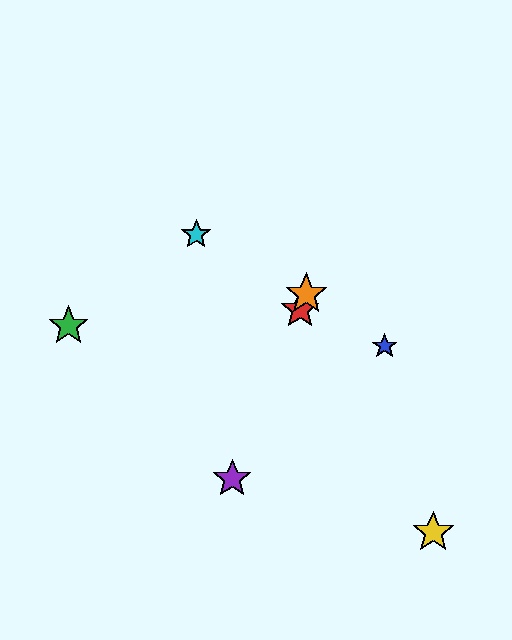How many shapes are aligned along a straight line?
3 shapes (the red star, the purple star, the orange star) are aligned along a straight line.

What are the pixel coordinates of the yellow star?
The yellow star is at (433, 532).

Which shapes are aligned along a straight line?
The red star, the purple star, the orange star are aligned along a straight line.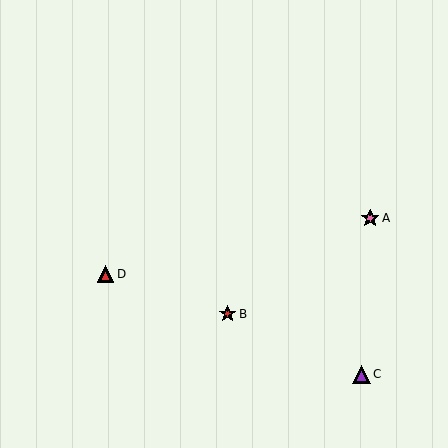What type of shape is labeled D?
Shape D is a red triangle.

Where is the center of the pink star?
The center of the pink star is at (370, 218).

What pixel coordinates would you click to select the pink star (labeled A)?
Click at (370, 218) to select the pink star A.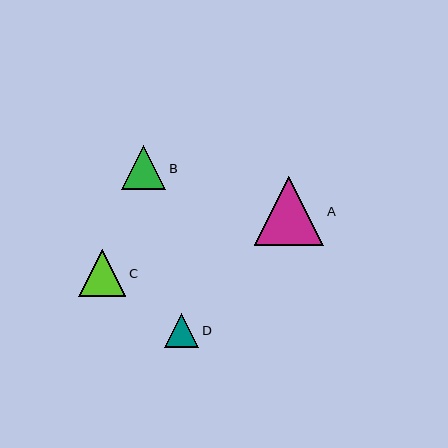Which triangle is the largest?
Triangle A is the largest with a size of approximately 69 pixels.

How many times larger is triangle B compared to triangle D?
Triangle B is approximately 1.3 times the size of triangle D.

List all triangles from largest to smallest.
From largest to smallest: A, C, B, D.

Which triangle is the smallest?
Triangle D is the smallest with a size of approximately 34 pixels.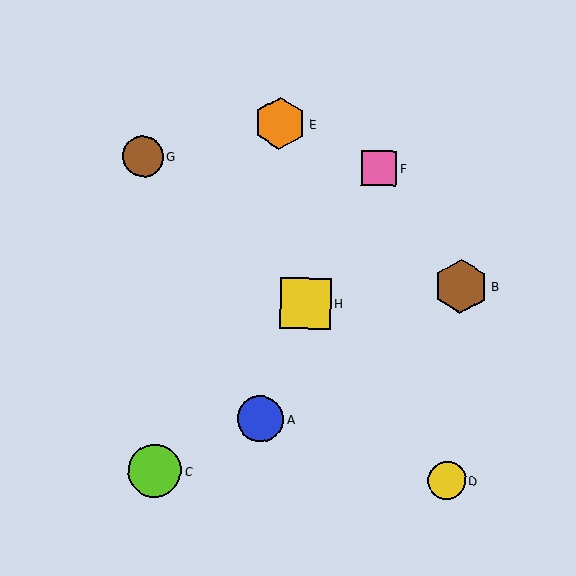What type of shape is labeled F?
Shape F is a pink square.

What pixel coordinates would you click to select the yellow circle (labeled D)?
Click at (447, 481) to select the yellow circle D.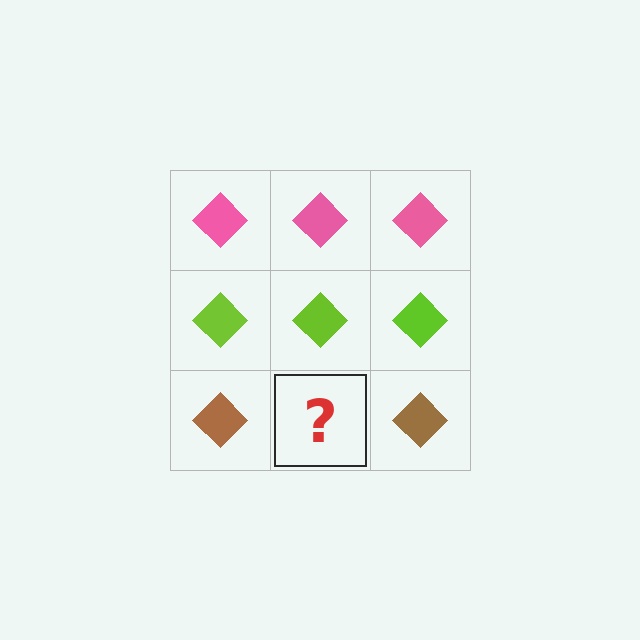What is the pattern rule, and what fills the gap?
The rule is that each row has a consistent color. The gap should be filled with a brown diamond.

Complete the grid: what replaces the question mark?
The question mark should be replaced with a brown diamond.